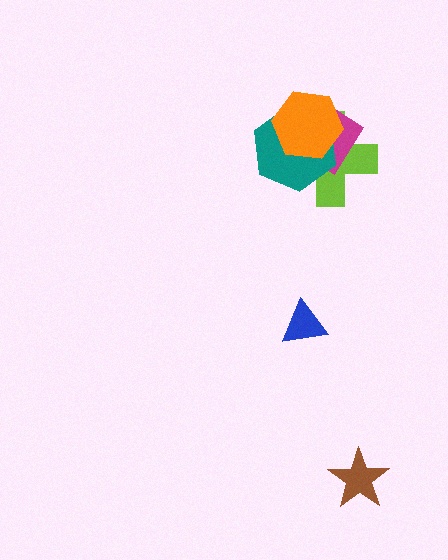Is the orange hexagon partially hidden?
No, no other shape covers it.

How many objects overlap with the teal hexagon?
3 objects overlap with the teal hexagon.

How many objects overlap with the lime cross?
3 objects overlap with the lime cross.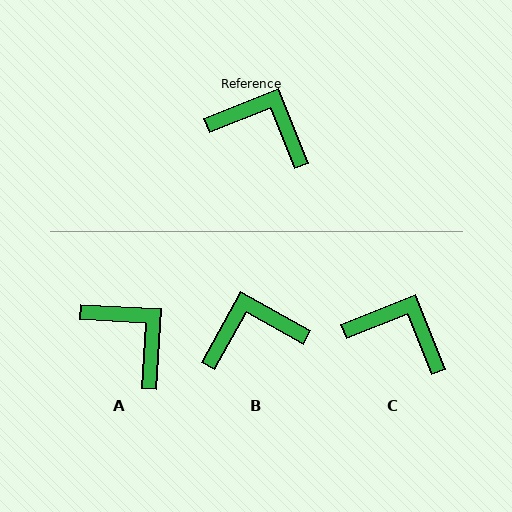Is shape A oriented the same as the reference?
No, it is off by about 25 degrees.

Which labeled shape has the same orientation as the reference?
C.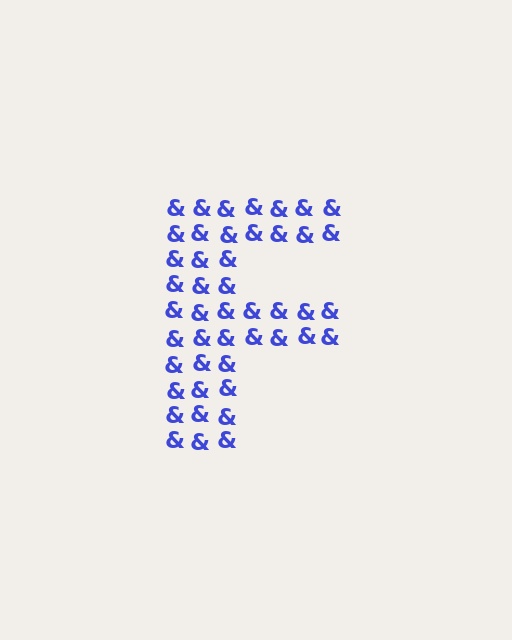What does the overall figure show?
The overall figure shows the letter F.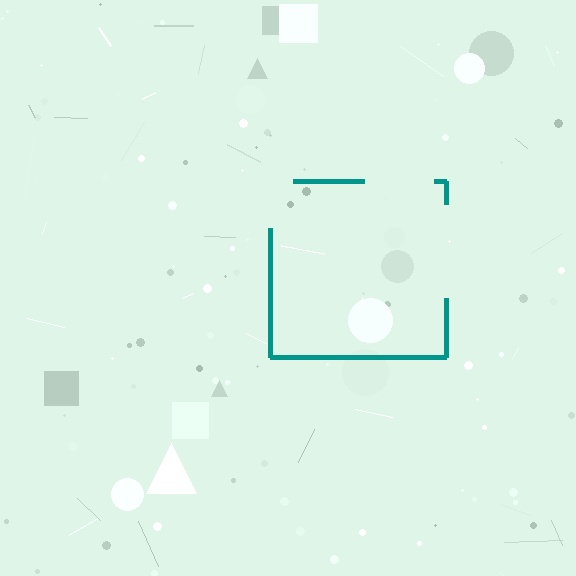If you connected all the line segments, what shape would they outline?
They would outline a square.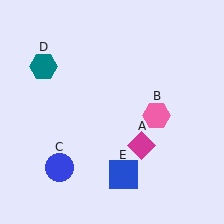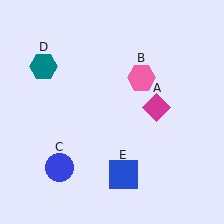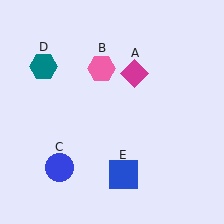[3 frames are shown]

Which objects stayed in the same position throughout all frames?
Blue circle (object C) and teal hexagon (object D) and blue square (object E) remained stationary.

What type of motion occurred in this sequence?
The magenta diamond (object A), pink hexagon (object B) rotated counterclockwise around the center of the scene.